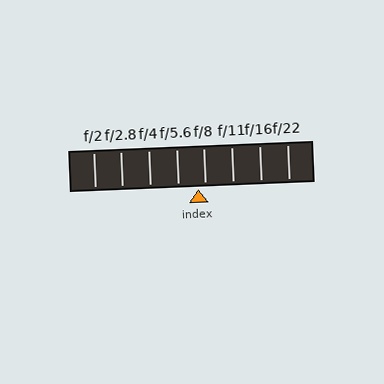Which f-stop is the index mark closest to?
The index mark is closest to f/8.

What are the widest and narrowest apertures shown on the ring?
The widest aperture shown is f/2 and the narrowest is f/22.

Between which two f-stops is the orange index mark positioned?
The index mark is between f/5.6 and f/8.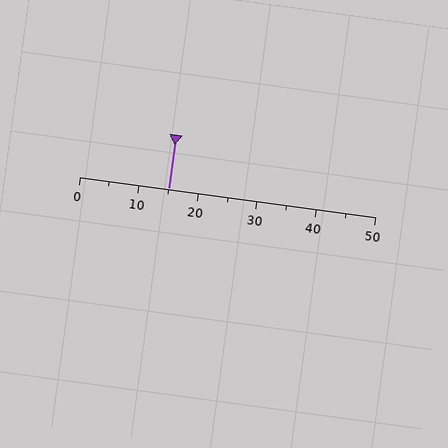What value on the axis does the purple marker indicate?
The marker indicates approximately 15.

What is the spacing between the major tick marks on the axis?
The major ticks are spaced 10 apart.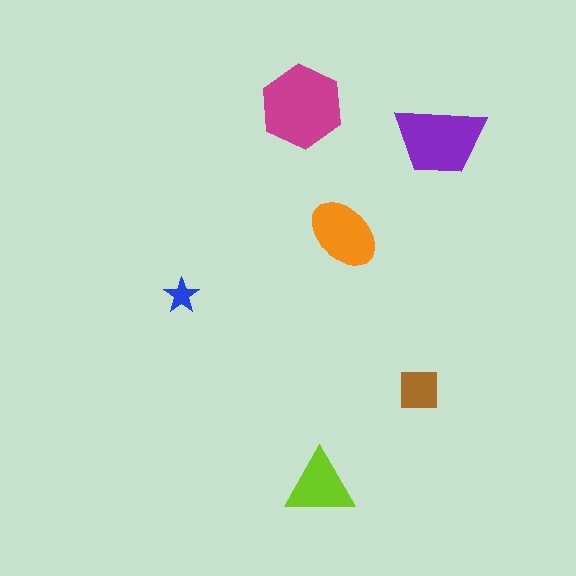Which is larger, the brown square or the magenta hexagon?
The magenta hexagon.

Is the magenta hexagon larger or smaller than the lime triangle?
Larger.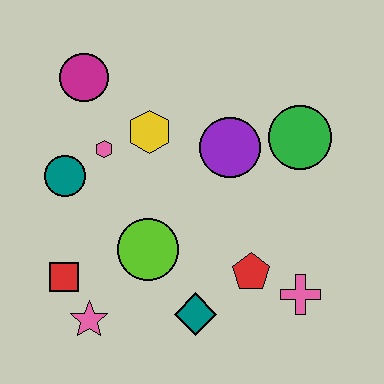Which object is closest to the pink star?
The red square is closest to the pink star.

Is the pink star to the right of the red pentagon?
No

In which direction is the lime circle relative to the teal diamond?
The lime circle is above the teal diamond.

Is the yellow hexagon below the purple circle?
No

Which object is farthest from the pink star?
The green circle is farthest from the pink star.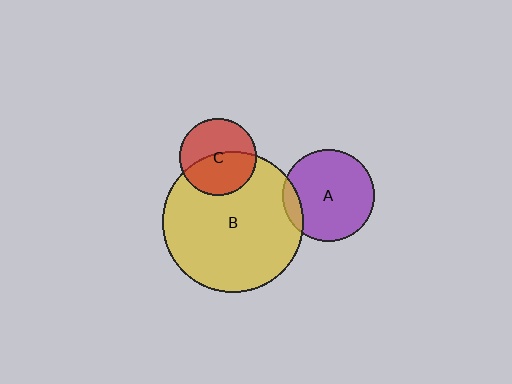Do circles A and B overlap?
Yes.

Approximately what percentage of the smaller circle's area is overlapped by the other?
Approximately 10%.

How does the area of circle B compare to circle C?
Approximately 3.3 times.